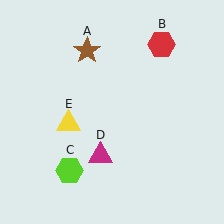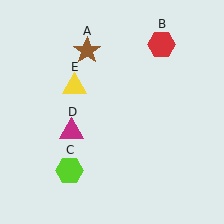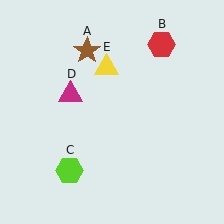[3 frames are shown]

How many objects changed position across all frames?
2 objects changed position: magenta triangle (object D), yellow triangle (object E).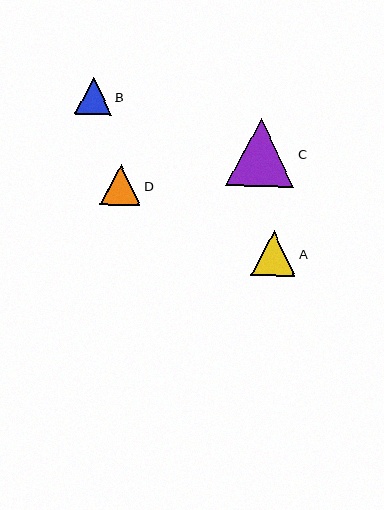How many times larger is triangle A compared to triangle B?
Triangle A is approximately 1.2 times the size of triangle B.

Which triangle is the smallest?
Triangle B is the smallest with a size of approximately 37 pixels.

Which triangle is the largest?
Triangle C is the largest with a size of approximately 68 pixels.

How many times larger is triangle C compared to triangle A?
Triangle C is approximately 1.5 times the size of triangle A.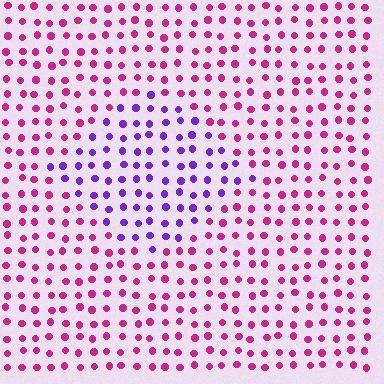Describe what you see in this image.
The image is filled with small magenta elements in a uniform arrangement. A diamond-shaped region is visible where the elements are tinted to a slightly different hue, forming a subtle color boundary.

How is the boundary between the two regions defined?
The boundary is defined purely by a slight shift in hue (about 54 degrees). Spacing, size, and orientation are identical on both sides.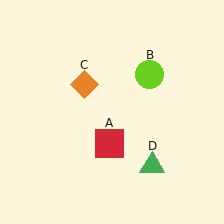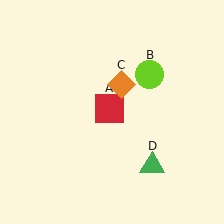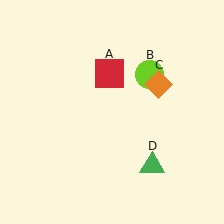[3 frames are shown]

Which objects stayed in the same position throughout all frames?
Lime circle (object B) and green triangle (object D) remained stationary.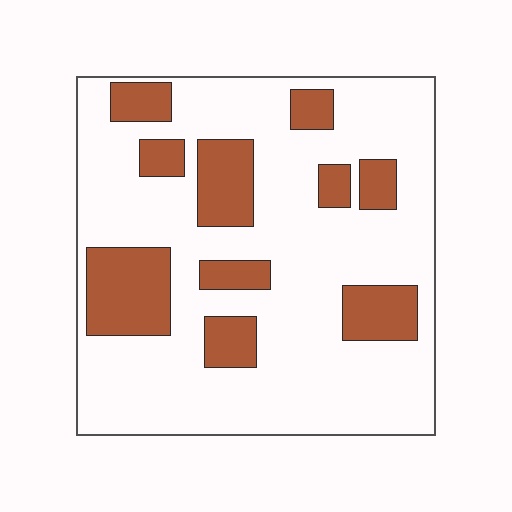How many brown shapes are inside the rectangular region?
10.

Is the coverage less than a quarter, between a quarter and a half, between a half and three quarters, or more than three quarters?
Less than a quarter.